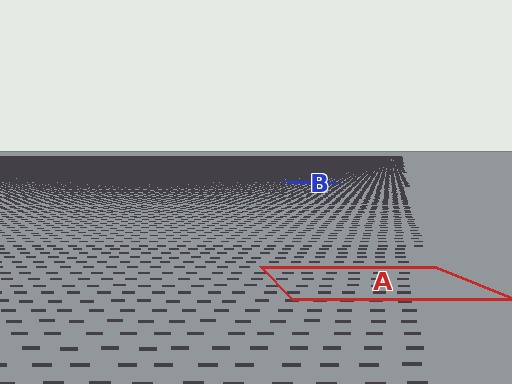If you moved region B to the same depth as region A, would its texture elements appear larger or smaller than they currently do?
They would appear larger. At a closer depth, the same texture elements are projected at a bigger on-screen size.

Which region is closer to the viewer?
Region A is closer. The texture elements there are larger and more spread out.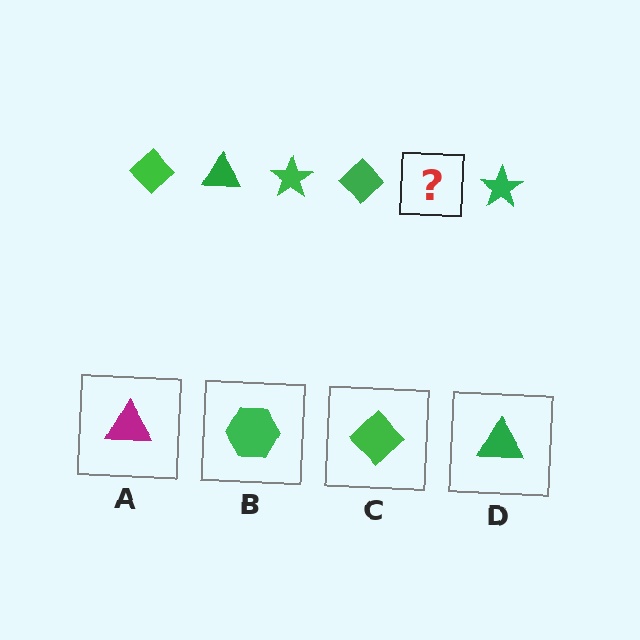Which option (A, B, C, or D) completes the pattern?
D.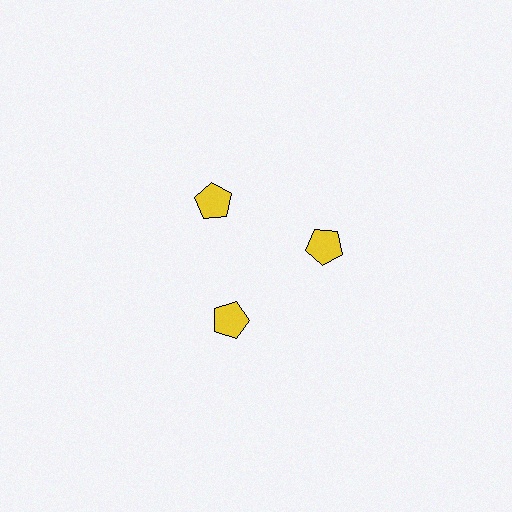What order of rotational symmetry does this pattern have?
This pattern has 3-fold rotational symmetry.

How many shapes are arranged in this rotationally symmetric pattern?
There are 3 shapes, arranged in 3 groups of 1.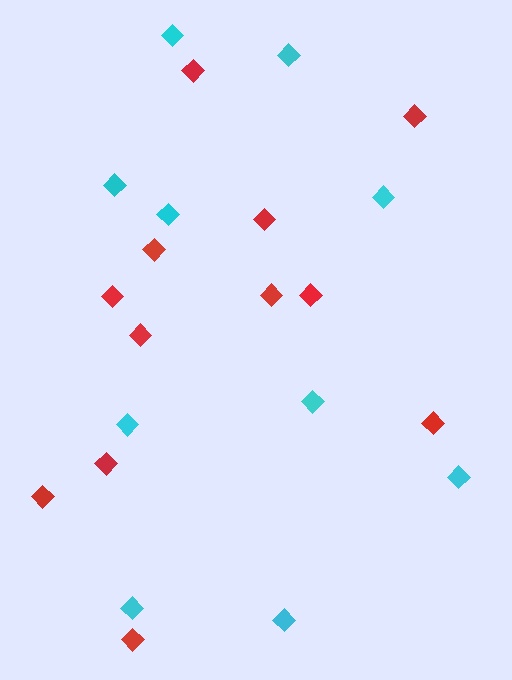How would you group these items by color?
There are 2 groups: one group of cyan diamonds (10) and one group of red diamonds (12).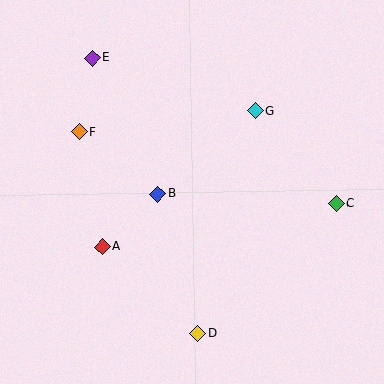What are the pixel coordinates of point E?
Point E is at (92, 58).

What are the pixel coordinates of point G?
Point G is at (255, 111).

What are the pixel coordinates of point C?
Point C is at (336, 203).